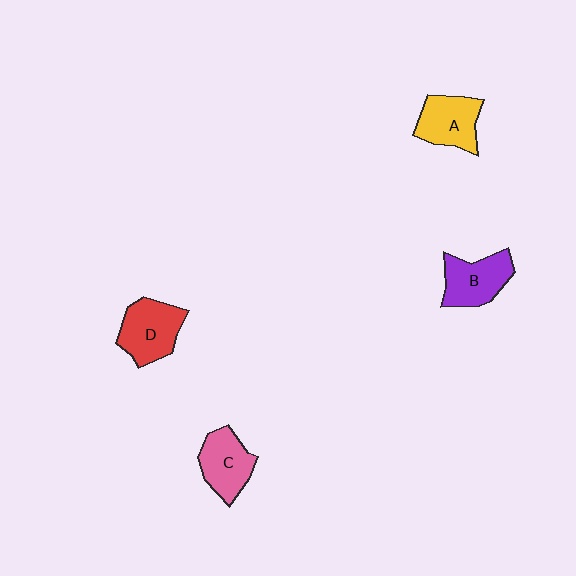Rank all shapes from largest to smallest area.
From largest to smallest: D (red), B (purple), A (yellow), C (pink).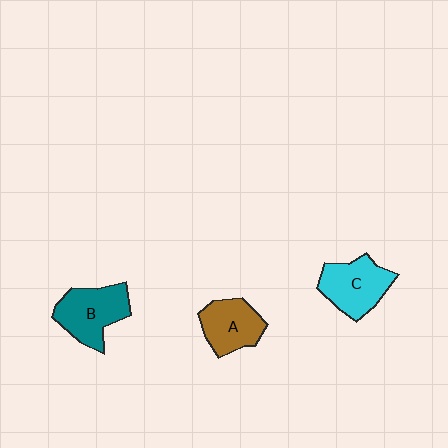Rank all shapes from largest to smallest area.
From largest to smallest: B (teal), C (cyan), A (brown).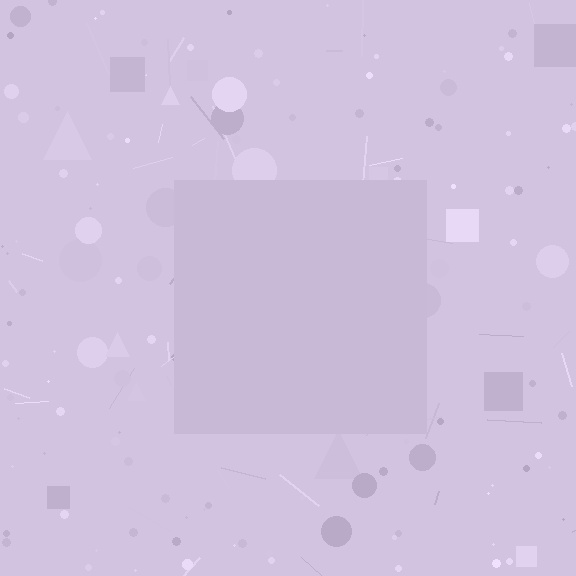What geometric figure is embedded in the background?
A square is embedded in the background.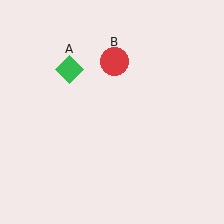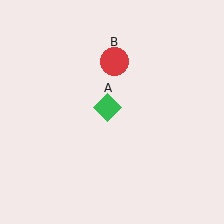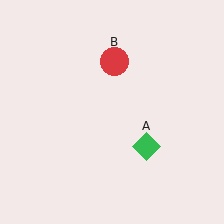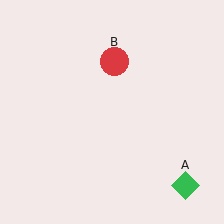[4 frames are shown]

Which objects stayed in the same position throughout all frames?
Red circle (object B) remained stationary.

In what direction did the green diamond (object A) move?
The green diamond (object A) moved down and to the right.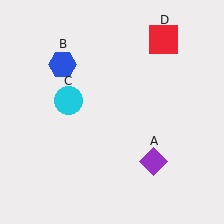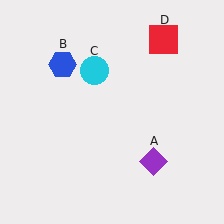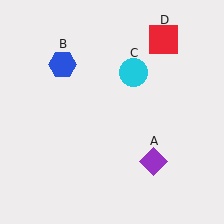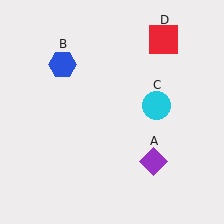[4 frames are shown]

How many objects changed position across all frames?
1 object changed position: cyan circle (object C).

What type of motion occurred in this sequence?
The cyan circle (object C) rotated clockwise around the center of the scene.